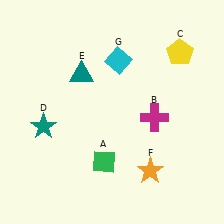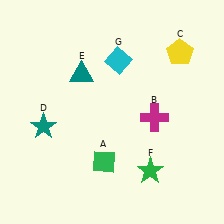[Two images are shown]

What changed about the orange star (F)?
In Image 1, F is orange. In Image 2, it changed to green.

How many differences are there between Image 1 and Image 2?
There is 1 difference between the two images.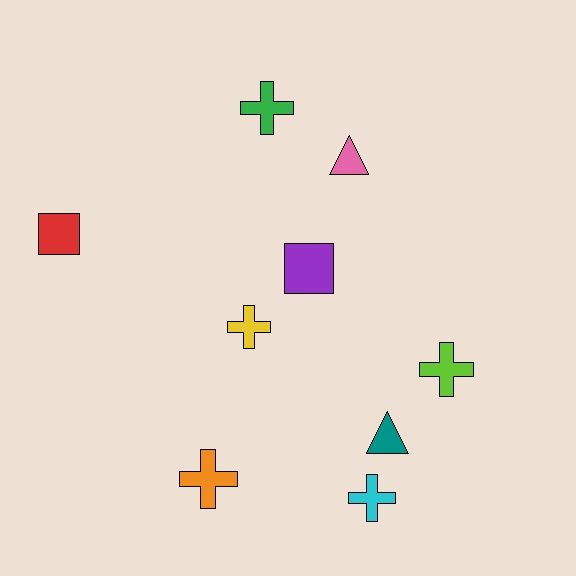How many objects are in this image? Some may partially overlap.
There are 9 objects.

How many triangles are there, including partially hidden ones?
There are 2 triangles.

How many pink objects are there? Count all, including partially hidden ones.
There is 1 pink object.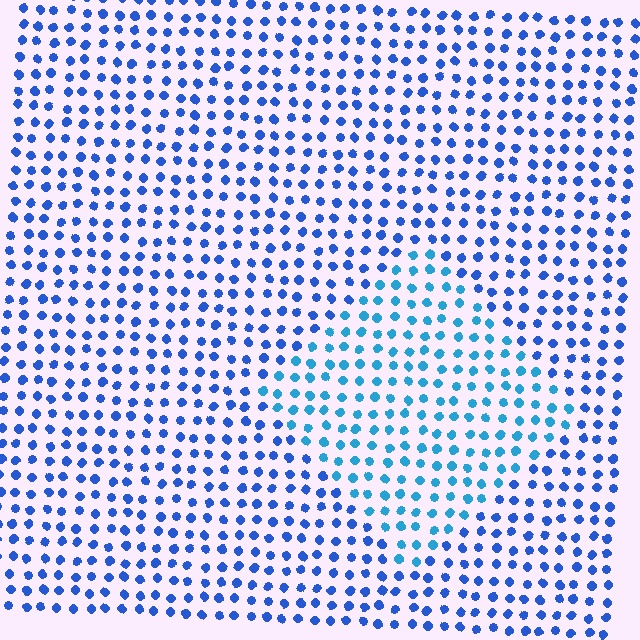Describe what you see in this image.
The image is filled with small blue elements in a uniform arrangement. A diamond-shaped region is visible where the elements are tinted to a slightly different hue, forming a subtle color boundary.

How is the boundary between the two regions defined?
The boundary is defined purely by a slight shift in hue (about 26 degrees). Spacing, size, and orientation are identical on both sides.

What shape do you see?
I see a diamond.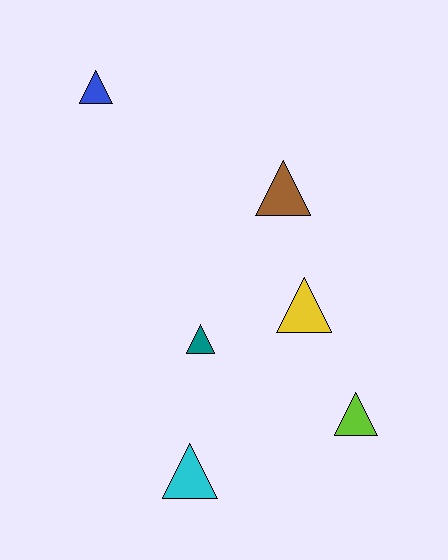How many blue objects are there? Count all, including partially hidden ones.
There is 1 blue object.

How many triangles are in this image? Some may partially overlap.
There are 6 triangles.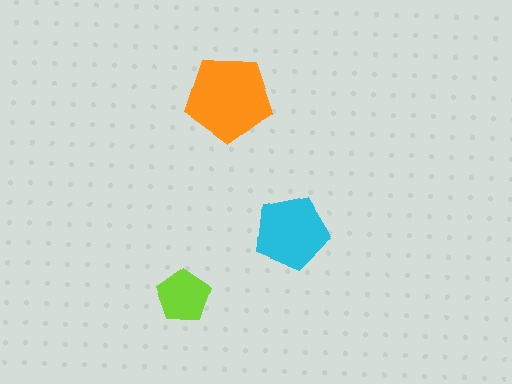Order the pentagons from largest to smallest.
the orange one, the cyan one, the lime one.